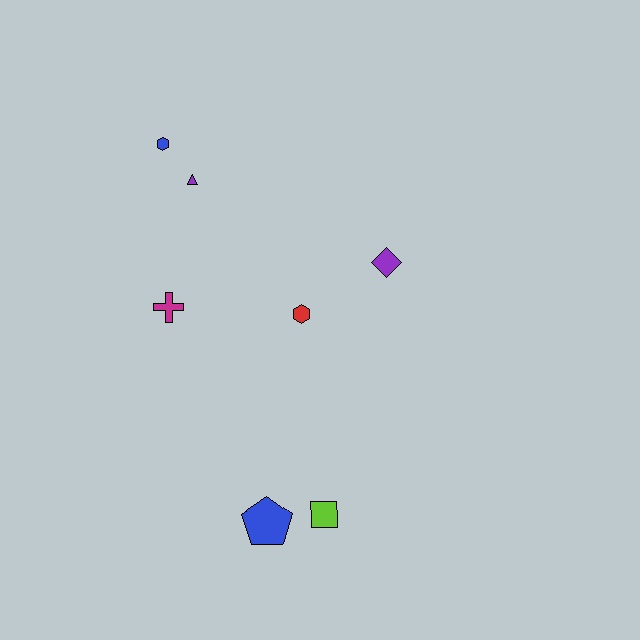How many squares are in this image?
There is 1 square.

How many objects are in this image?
There are 7 objects.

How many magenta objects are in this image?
There is 1 magenta object.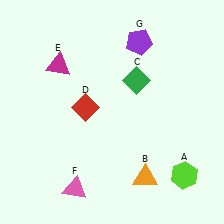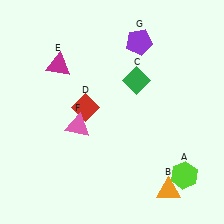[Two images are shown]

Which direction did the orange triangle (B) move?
The orange triangle (B) moved right.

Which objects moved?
The objects that moved are: the orange triangle (B), the pink triangle (F).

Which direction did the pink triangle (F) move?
The pink triangle (F) moved up.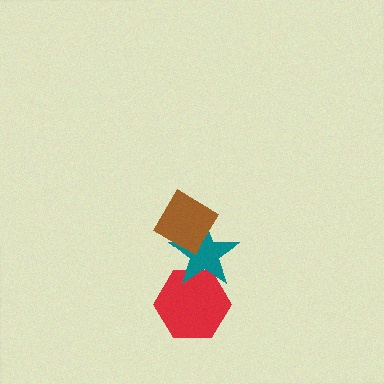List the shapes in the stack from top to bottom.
From top to bottom: the brown diamond, the teal star, the red hexagon.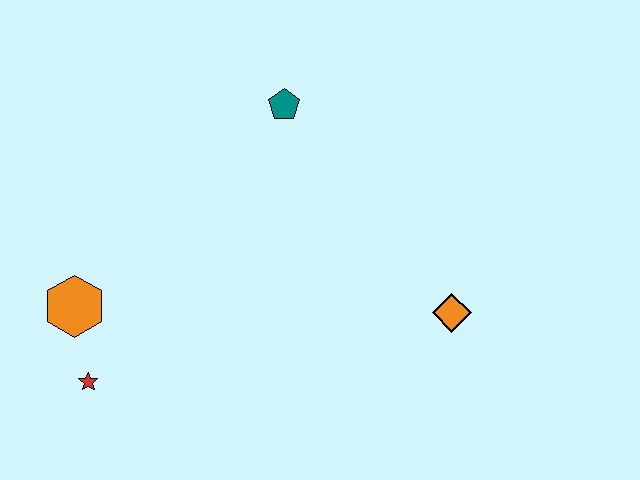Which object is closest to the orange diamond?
The teal pentagon is closest to the orange diamond.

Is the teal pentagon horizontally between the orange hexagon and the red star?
No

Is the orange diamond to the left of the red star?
No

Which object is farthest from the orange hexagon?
The orange diamond is farthest from the orange hexagon.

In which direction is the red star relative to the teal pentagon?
The red star is below the teal pentagon.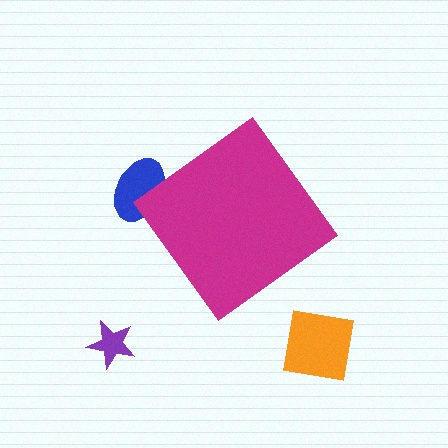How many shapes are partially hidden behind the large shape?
1 shape is partially hidden.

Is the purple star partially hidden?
No, the purple star is fully visible.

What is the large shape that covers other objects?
A magenta diamond.